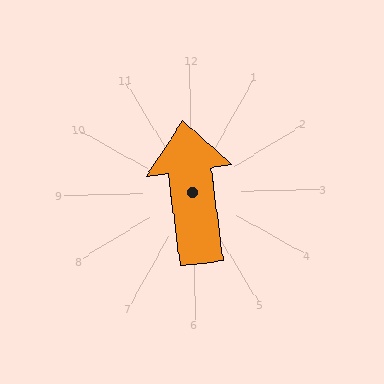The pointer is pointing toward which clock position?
Roughly 12 o'clock.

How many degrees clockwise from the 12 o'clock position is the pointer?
Approximately 354 degrees.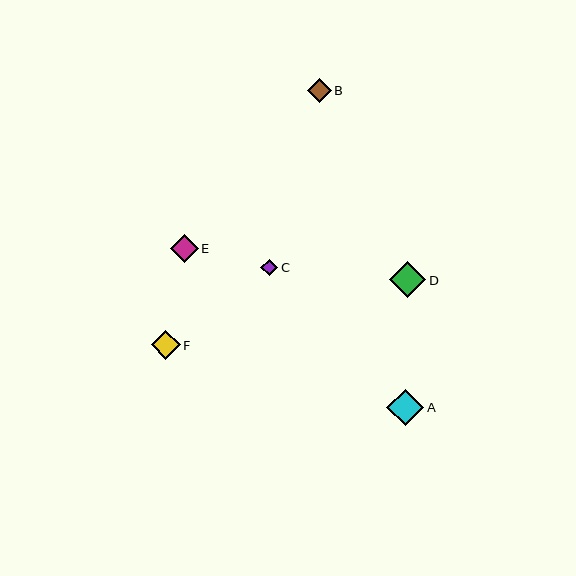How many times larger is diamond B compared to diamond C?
Diamond B is approximately 1.4 times the size of diamond C.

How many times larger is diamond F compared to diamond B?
Diamond F is approximately 1.2 times the size of diamond B.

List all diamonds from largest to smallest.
From largest to smallest: A, D, F, E, B, C.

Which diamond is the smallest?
Diamond C is the smallest with a size of approximately 17 pixels.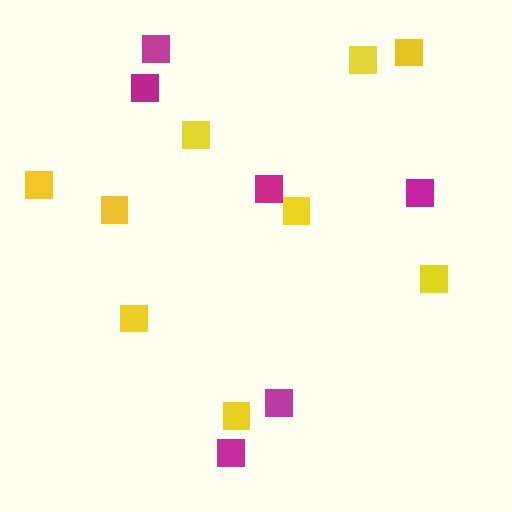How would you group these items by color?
There are 2 groups: one group of magenta squares (6) and one group of yellow squares (9).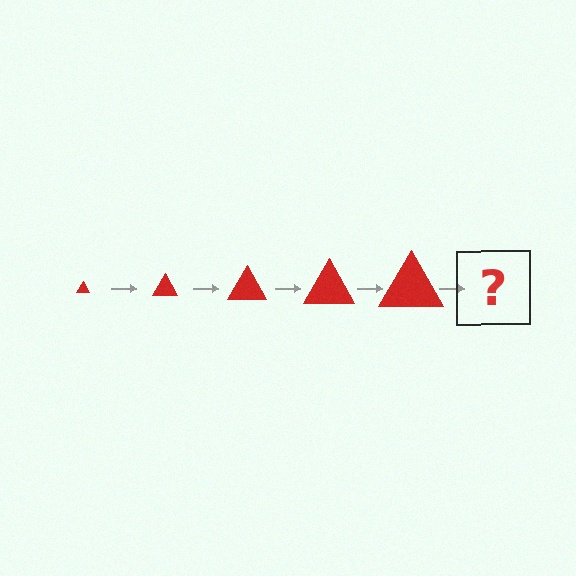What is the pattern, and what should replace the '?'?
The pattern is that the triangle gets progressively larger each step. The '?' should be a red triangle, larger than the previous one.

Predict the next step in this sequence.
The next step is a red triangle, larger than the previous one.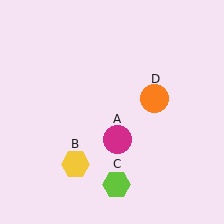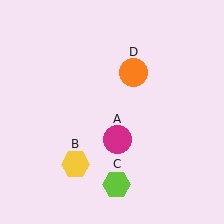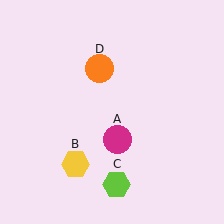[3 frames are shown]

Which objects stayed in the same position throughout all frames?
Magenta circle (object A) and yellow hexagon (object B) and lime hexagon (object C) remained stationary.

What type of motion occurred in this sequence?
The orange circle (object D) rotated counterclockwise around the center of the scene.